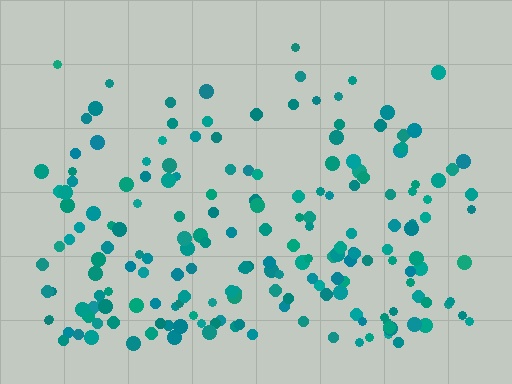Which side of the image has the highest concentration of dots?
The bottom.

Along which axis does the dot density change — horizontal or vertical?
Vertical.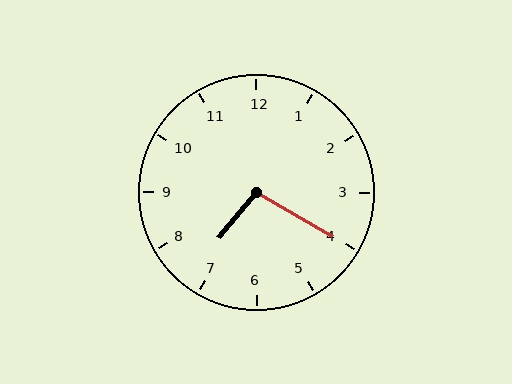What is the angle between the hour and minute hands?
Approximately 100 degrees.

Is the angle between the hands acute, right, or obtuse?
It is obtuse.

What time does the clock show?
7:20.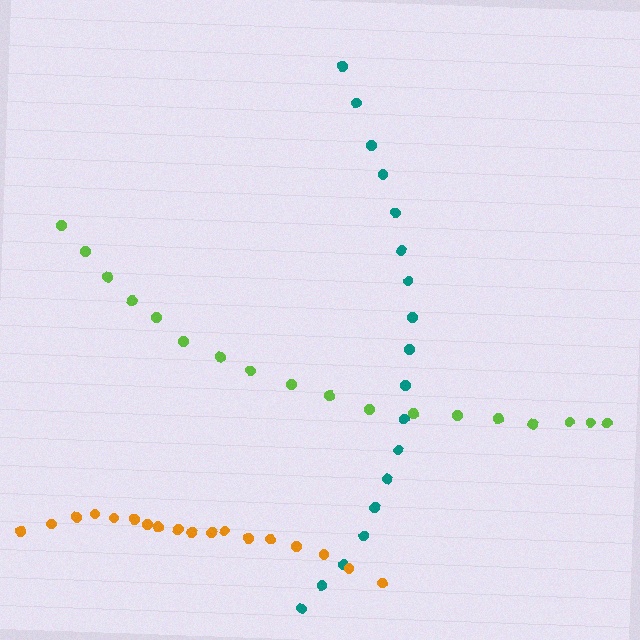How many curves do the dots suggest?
There are 3 distinct paths.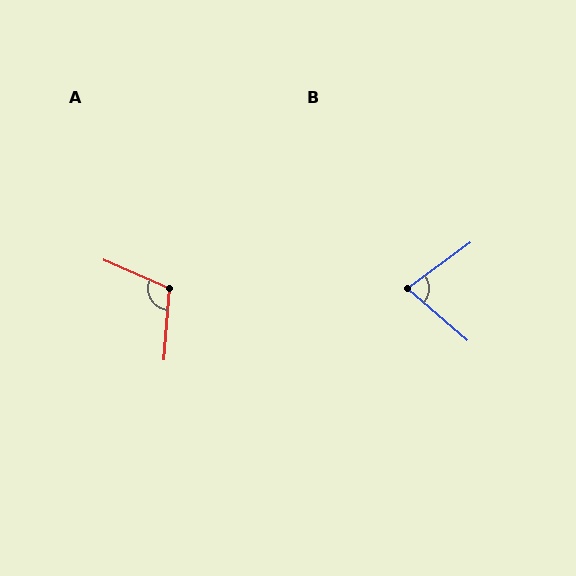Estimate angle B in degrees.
Approximately 77 degrees.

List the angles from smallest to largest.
B (77°), A (109°).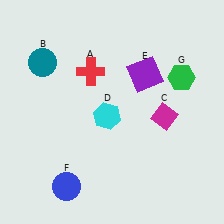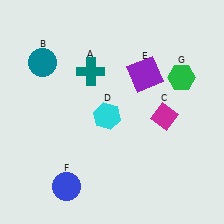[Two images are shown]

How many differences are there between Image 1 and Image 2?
There is 1 difference between the two images.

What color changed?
The cross (A) changed from red in Image 1 to teal in Image 2.